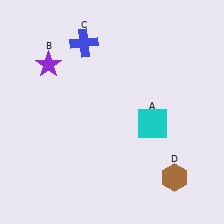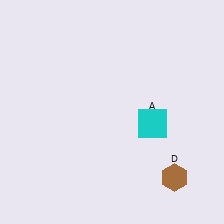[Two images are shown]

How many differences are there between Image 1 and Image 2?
There are 2 differences between the two images.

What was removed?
The purple star (B), the blue cross (C) were removed in Image 2.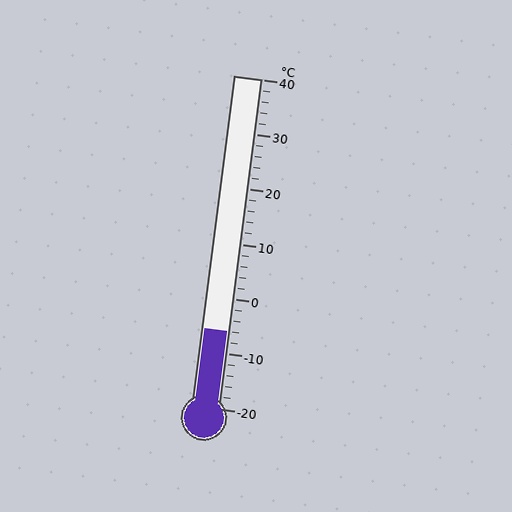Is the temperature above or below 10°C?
The temperature is below 10°C.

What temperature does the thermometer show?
The thermometer shows approximately -6°C.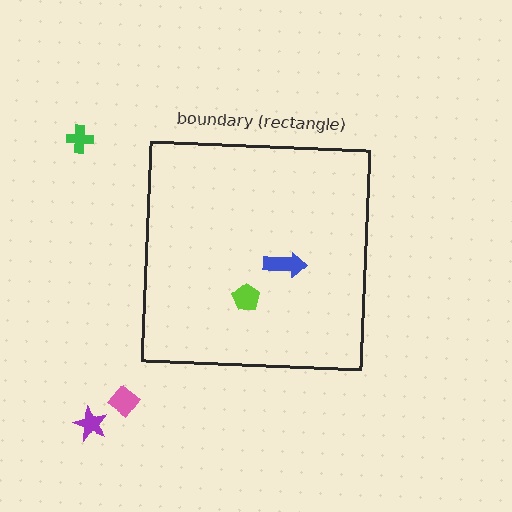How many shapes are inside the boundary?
2 inside, 3 outside.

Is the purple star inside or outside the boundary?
Outside.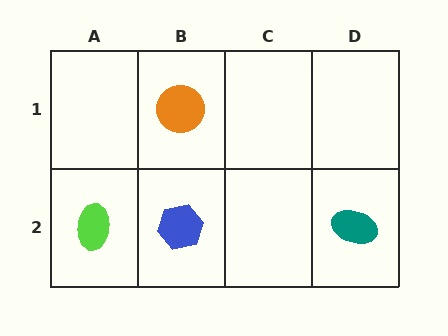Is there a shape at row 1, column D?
No, that cell is empty.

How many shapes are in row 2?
3 shapes.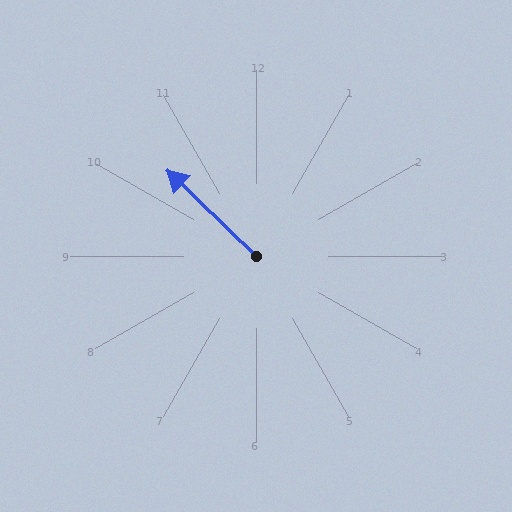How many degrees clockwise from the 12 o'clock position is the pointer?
Approximately 314 degrees.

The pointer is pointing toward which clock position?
Roughly 10 o'clock.